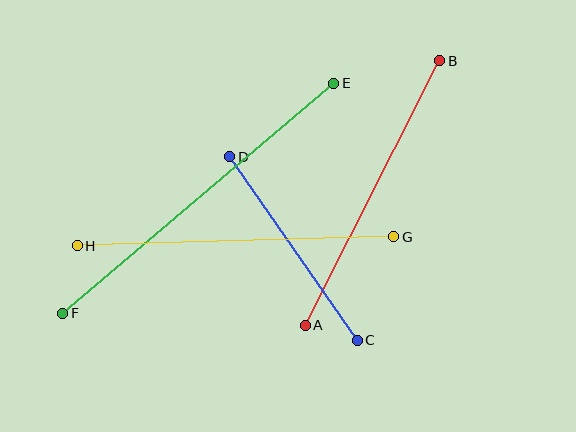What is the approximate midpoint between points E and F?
The midpoint is at approximately (198, 198) pixels.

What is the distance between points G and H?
The distance is approximately 317 pixels.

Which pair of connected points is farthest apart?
Points E and F are farthest apart.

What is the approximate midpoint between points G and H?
The midpoint is at approximately (235, 241) pixels.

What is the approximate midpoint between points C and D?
The midpoint is at approximately (294, 249) pixels.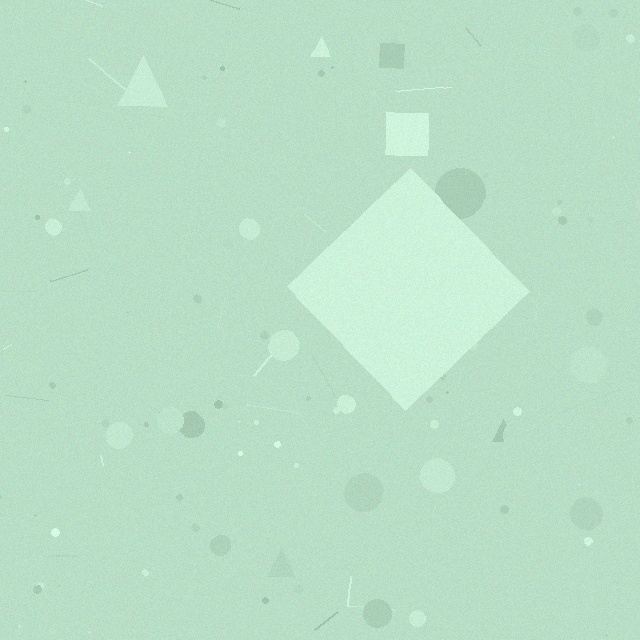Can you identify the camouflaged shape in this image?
The camouflaged shape is a diamond.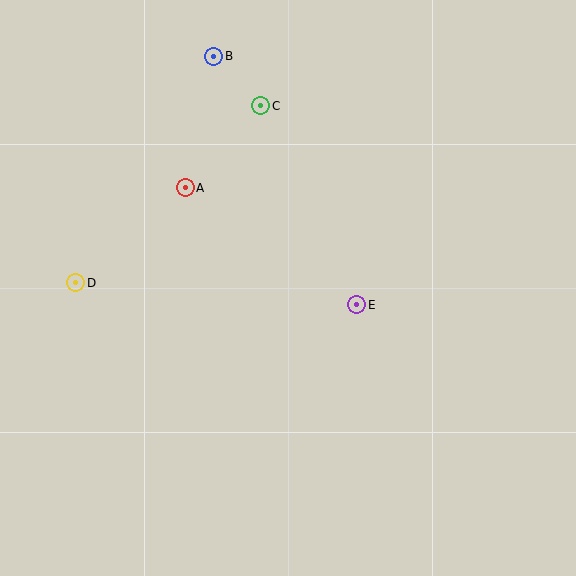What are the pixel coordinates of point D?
Point D is at (76, 283).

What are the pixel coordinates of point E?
Point E is at (357, 305).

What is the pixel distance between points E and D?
The distance between E and D is 282 pixels.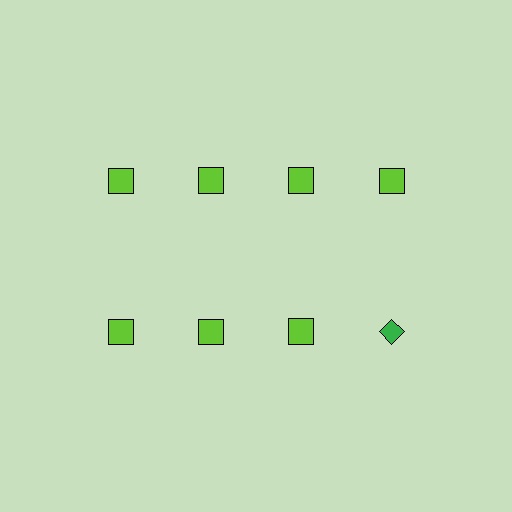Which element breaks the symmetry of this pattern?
The green diamond in the second row, second from right column breaks the symmetry. All other shapes are lime squares.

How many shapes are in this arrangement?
There are 8 shapes arranged in a grid pattern.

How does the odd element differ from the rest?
It differs in both color (green instead of lime) and shape (diamond instead of square).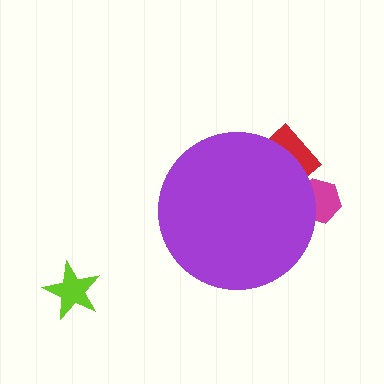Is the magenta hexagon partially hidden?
Yes, the magenta hexagon is partially hidden behind the purple circle.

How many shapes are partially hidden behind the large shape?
2 shapes are partially hidden.